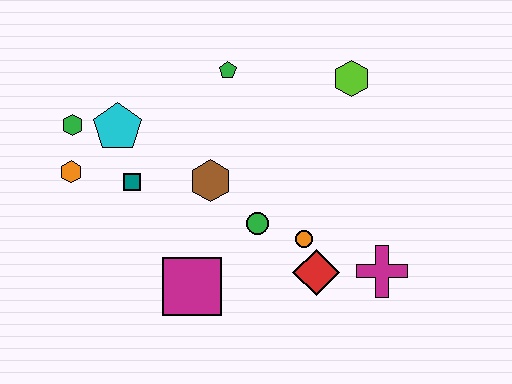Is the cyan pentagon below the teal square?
No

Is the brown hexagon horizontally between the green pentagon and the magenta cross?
No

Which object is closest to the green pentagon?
The brown hexagon is closest to the green pentagon.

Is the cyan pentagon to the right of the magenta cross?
No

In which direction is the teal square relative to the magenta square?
The teal square is above the magenta square.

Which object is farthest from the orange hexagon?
The magenta cross is farthest from the orange hexagon.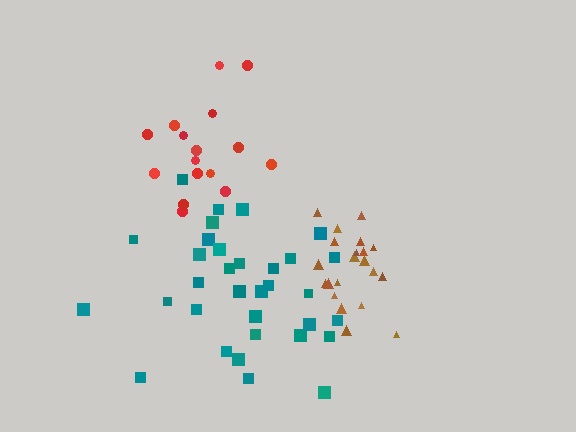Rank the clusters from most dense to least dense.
brown, red, teal.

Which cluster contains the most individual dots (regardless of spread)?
Teal (33).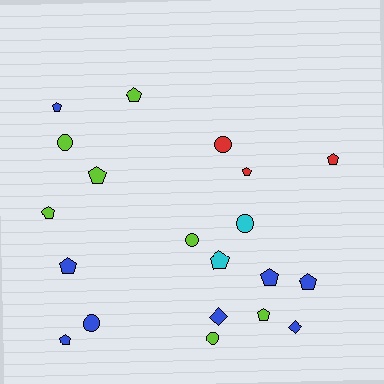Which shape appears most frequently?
Pentagon, with 12 objects.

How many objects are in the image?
There are 20 objects.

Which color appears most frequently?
Blue, with 8 objects.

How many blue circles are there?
There is 1 blue circle.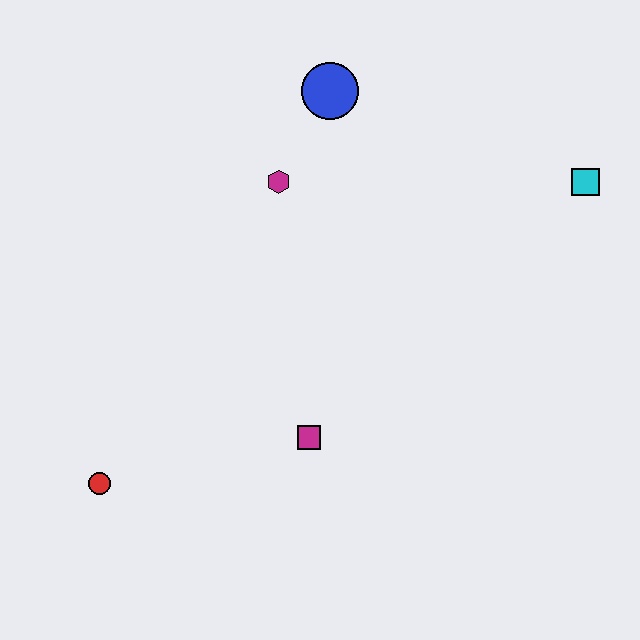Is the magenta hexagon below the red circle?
No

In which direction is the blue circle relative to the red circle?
The blue circle is above the red circle.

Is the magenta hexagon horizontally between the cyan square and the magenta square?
No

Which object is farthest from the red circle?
The cyan square is farthest from the red circle.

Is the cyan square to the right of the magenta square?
Yes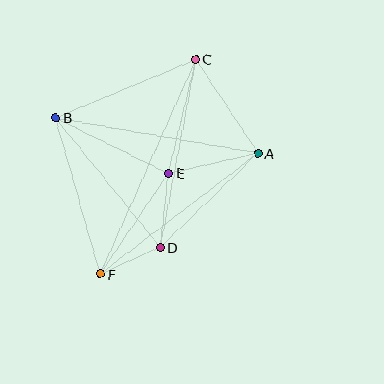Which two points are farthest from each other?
Points C and F are farthest from each other.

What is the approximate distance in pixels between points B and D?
The distance between B and D is approximately 166 pixels.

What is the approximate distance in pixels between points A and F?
The distance between A and F is approximately 199 pixels.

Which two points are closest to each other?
Points D and F are closest to each other.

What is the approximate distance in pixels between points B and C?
The distance between B and C is approximately 151 pixels.